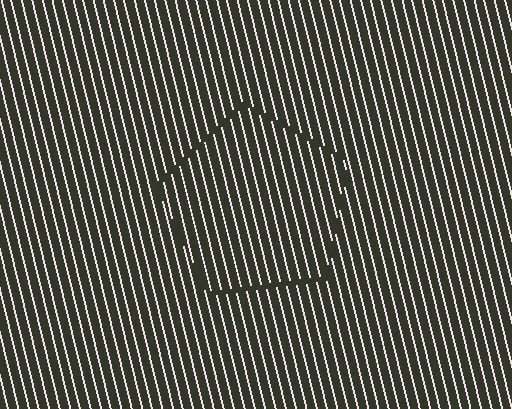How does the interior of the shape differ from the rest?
The interior of the shape contains the same grating, shifted by half a period — the contour is defined by the phase discontinuity where line-ends from the inner and outer gratings abut.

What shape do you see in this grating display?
An illusory pentagon. The interior of the shape contains the same grating, shifted by half a period — the contour is defined by the phase discontinuity where line-ends from the inner and outer gratings abut.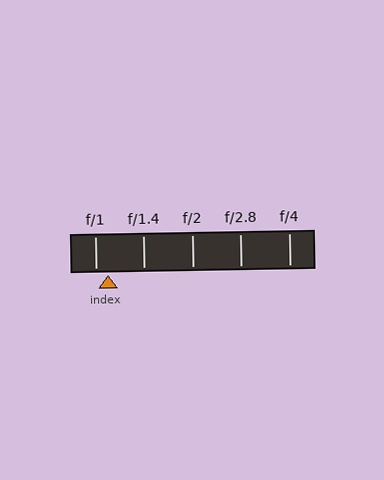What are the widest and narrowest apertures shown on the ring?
The widest aperture shown is f/1 and the narrowest is f/4.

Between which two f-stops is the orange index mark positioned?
The index mark is between f/1 and f/1.4.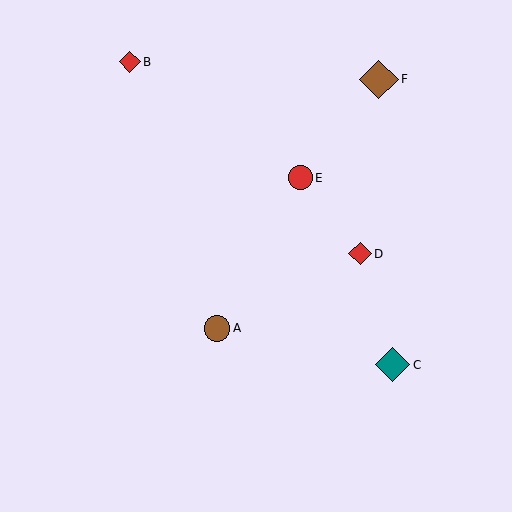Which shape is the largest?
The brown diamond (labeled F) is the largest.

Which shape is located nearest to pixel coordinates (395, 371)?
The teal diamond (labeled C) at (393, 365) is nearest to that location.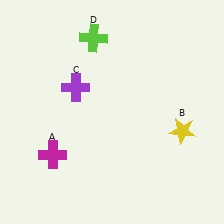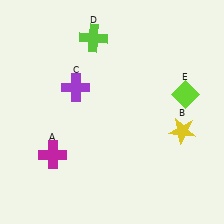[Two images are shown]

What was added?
A lime diamond (E) was added in Image 2.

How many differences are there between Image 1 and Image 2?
There is 1 difference between the two images.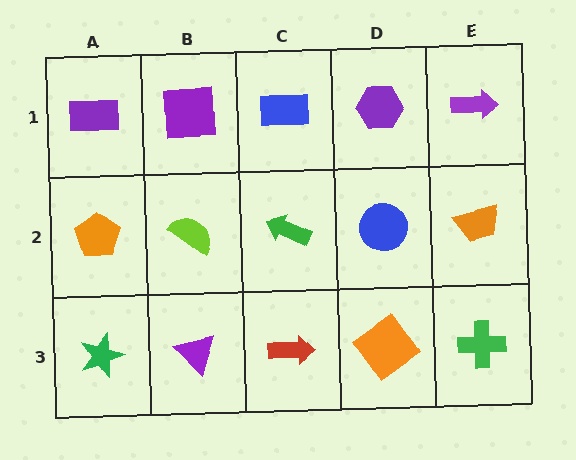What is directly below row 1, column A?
An orange pentagon.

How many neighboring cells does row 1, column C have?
3.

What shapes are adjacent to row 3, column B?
A lime semicircle (row 2, column B), a green star (row 3, column A), a red arrow (row 3, column C).